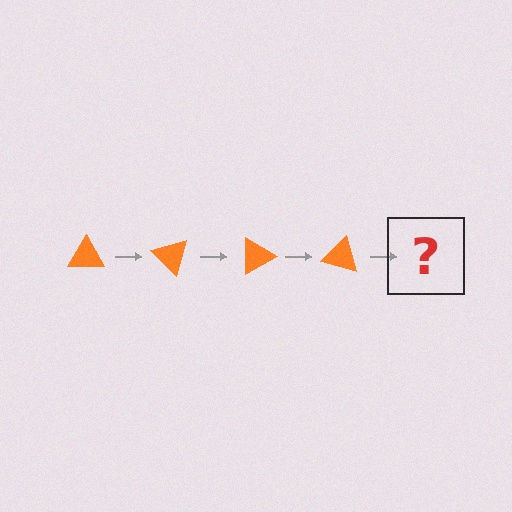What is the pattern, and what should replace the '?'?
The pattern is that the triangle rotates 45 degrees each step. The '?' should be an orange triangle rotated 180 degrees.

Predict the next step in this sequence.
The next step is an orange triangle rotated 180 degrees.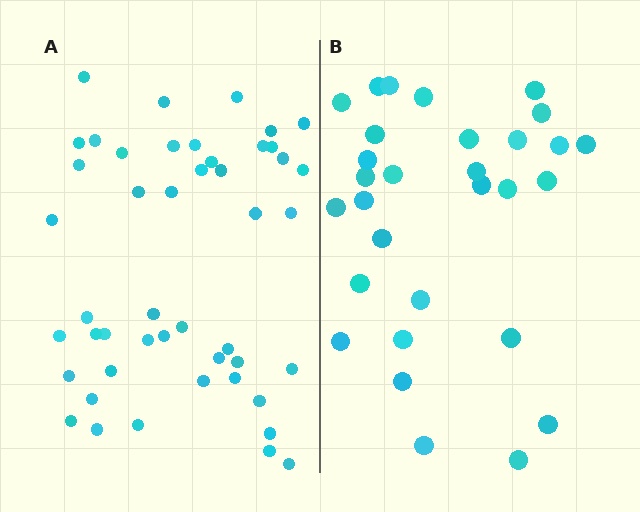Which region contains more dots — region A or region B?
Region A (the left region) has more dots.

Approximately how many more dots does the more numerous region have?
Region A has approximately 15 more dots than region B.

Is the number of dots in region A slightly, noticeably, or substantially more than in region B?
Region A has substantially more. The ratio is roughly 1.6 to 1.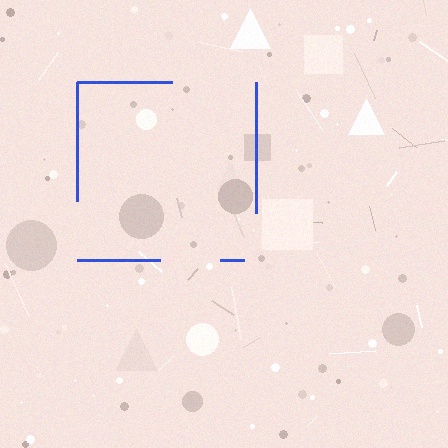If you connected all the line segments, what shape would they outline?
They would outline a square.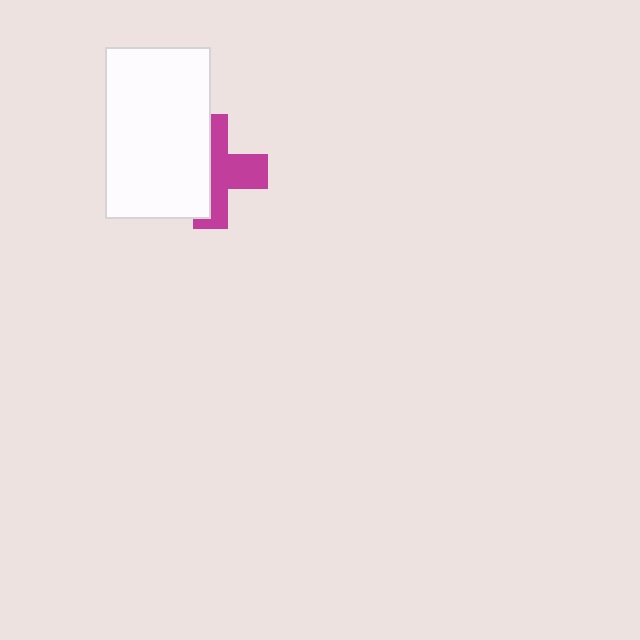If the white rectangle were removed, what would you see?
You would see the complete magenta cross.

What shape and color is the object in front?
The object in front is a white rectangle.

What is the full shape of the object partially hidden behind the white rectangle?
The partially hidden object is a magenta cross.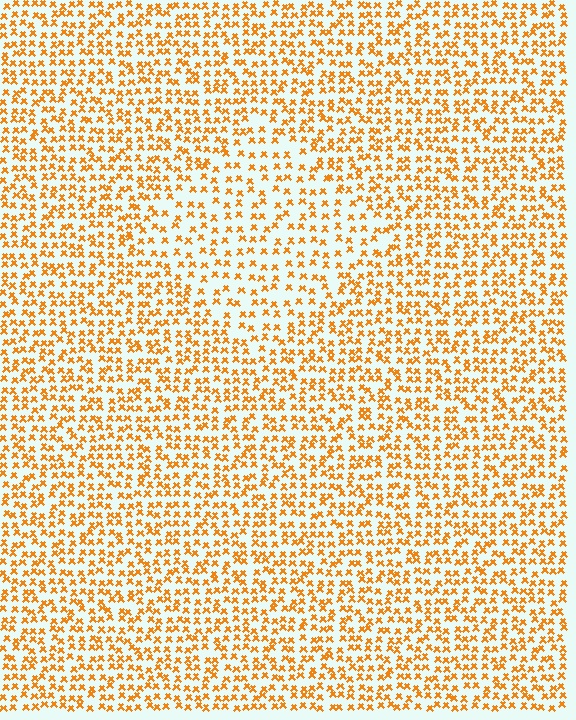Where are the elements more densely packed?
The elements are more densely packed outside the diamond boundary.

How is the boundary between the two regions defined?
The boundary is defined by a change in element density (approximately 1.6x ratio). All elements are the same color, size, and shape.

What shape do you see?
I see a diamond.